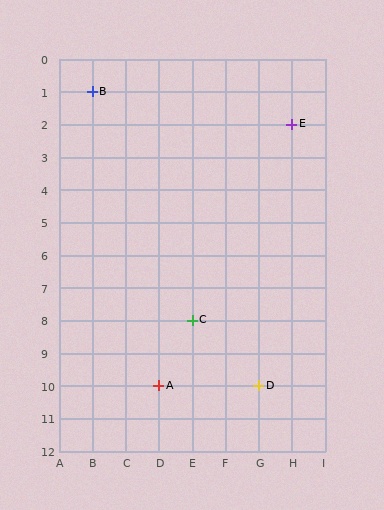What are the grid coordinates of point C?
Point C is at grid coordinates (E, 8).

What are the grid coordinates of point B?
Point B is at grid coordinates (B, 1).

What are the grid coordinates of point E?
Point E is at grid coordinates (H, 2).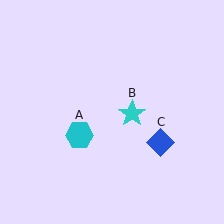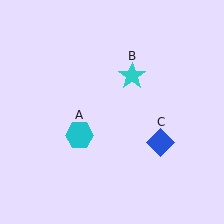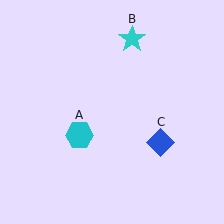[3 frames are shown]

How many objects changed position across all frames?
1 object changed position: cyan star (object B).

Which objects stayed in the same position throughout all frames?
Cyan hexagon (object A) and blue diamond (object C) remained stationary.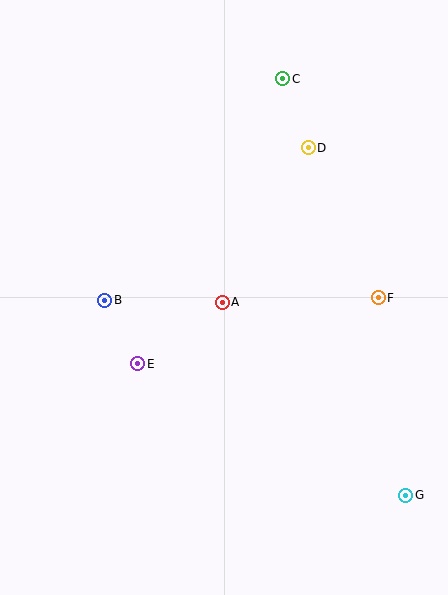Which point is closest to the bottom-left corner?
Point E is closest to the bottom-left corner.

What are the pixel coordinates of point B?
Point B is at (105, 300).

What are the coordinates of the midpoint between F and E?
The midpoint between F and E is at (258, 331).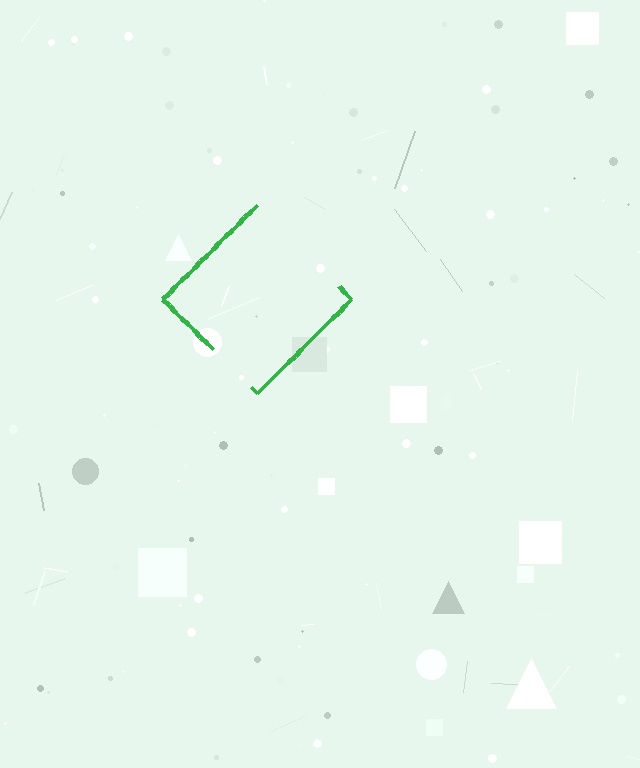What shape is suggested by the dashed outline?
The dashed outline suggests a diamond.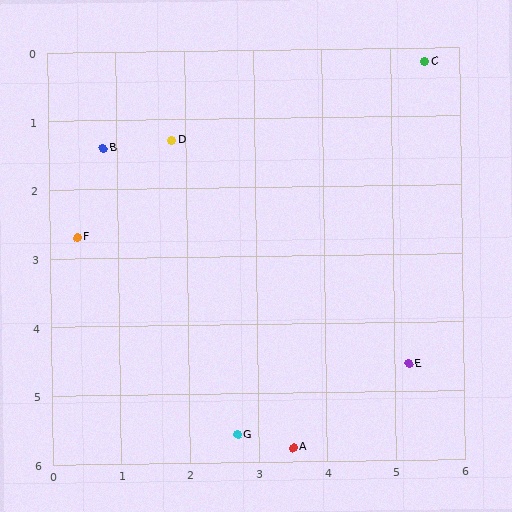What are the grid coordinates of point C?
Point C is at approximately (5.5, 0.2).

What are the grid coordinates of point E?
Point E is at approximately (5.2, 4.6).